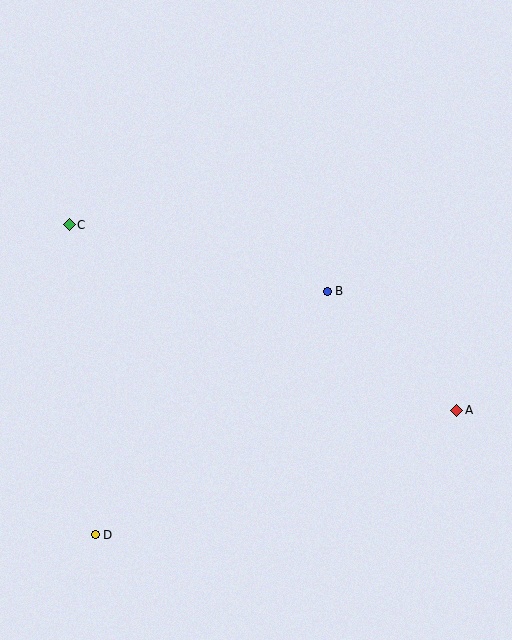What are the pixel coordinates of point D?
Point D is at (95, 535).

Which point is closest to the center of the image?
Point B at (327, 291) is closest to the center.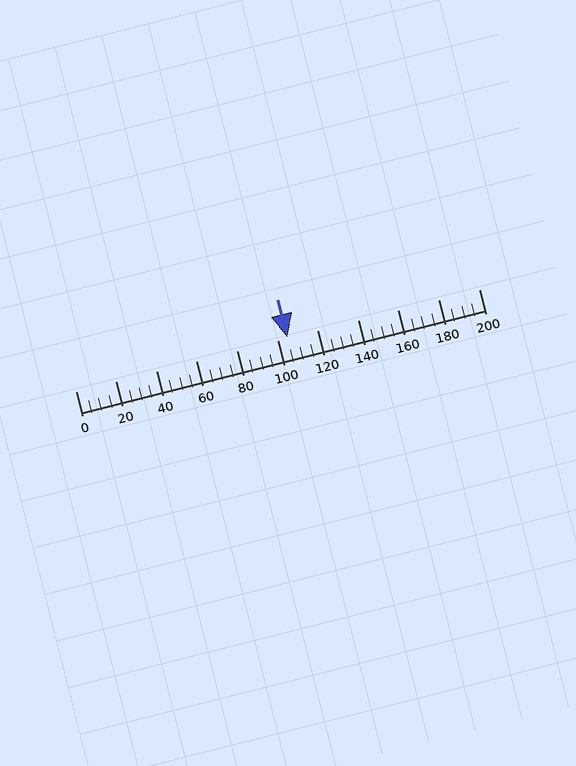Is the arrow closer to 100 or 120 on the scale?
The arrow is closer to 100.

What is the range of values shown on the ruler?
The ruler shows values from 0 to 200.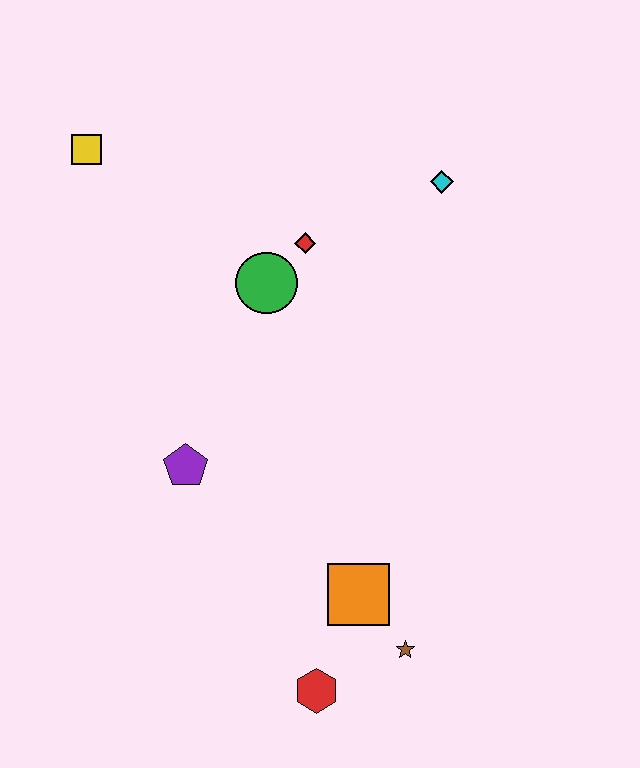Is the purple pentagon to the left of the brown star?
Yes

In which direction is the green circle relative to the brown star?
The green circle is above the brown star.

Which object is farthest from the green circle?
The red hexagon is farthest from the green circle.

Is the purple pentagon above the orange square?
Yes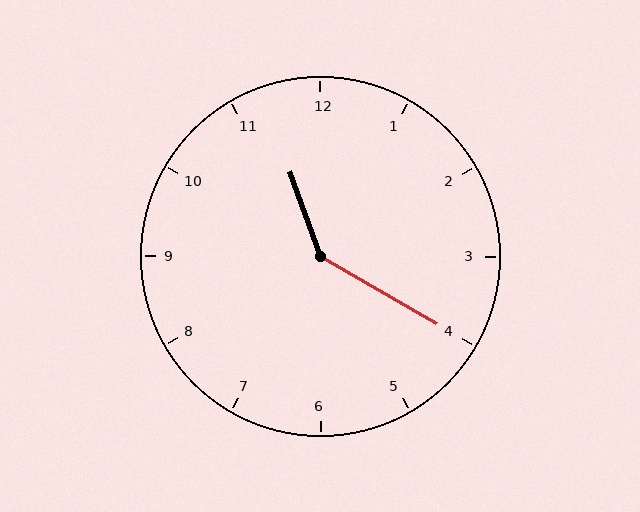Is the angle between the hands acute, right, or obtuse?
It is obtuse.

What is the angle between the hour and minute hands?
Approximately 140 degrees.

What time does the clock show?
11:20.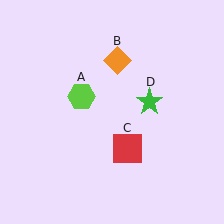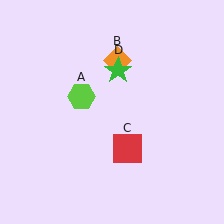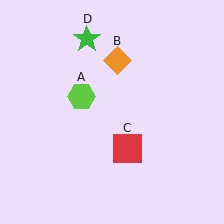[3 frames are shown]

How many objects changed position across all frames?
1 object changed position: green star (object D).